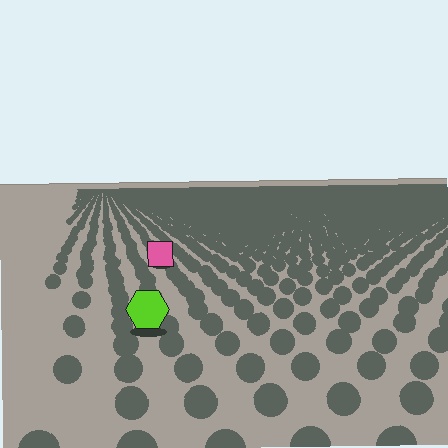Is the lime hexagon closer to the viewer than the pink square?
Yes. The lime hexagon is closer — you can tell from the texture gradient: the ground texture is coarser near it.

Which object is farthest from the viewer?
The pink square is farthest from the viewer. It appears smaller and the ground texture around it is denser.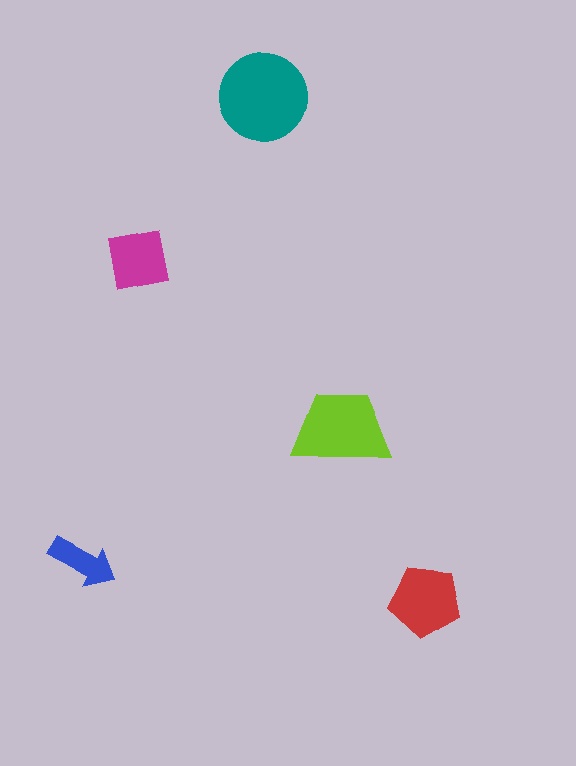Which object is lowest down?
The red pentagon is bottommost.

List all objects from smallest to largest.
The blue arrow, the magenta square, the red pentagon, the lime trapezoid, the teal circle.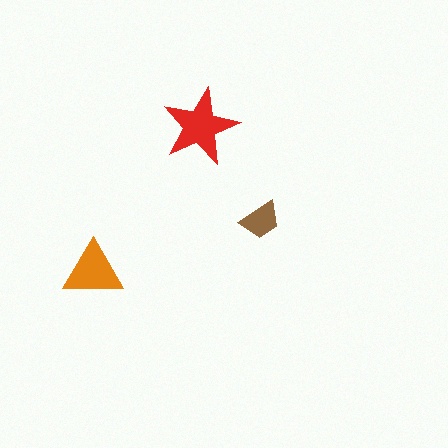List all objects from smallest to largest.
The brown trapezoid, the orange triangle, the red star.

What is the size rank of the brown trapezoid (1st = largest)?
3rd.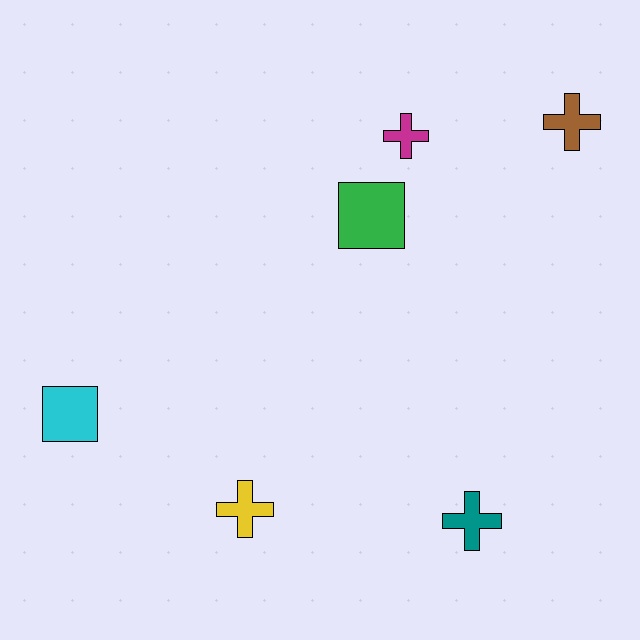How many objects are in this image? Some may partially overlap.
There are 6 objects.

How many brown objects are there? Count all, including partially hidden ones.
There is 1 brown object.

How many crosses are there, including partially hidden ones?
There are 4 crosses.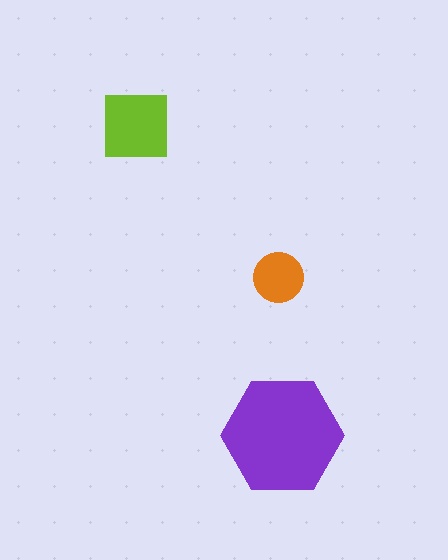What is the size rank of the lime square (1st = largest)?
2nd.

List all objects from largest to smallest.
The purple hexagon, the lime square, the orange circle.